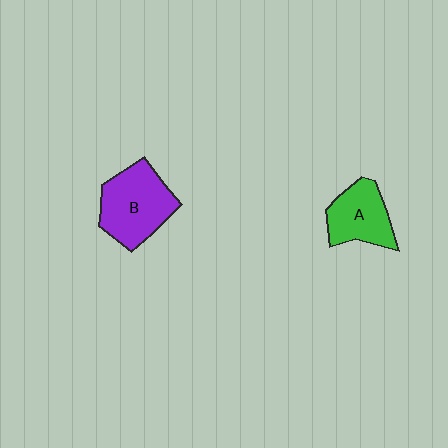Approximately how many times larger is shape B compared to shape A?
Approximately 1.3 times.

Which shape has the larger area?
Shape B (purple).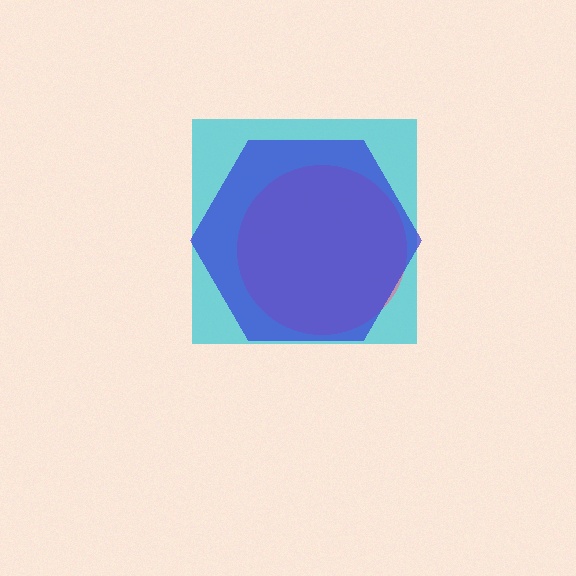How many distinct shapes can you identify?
There are 3 distinct shapes: a cyan square, a pink circle, a blue hexagon.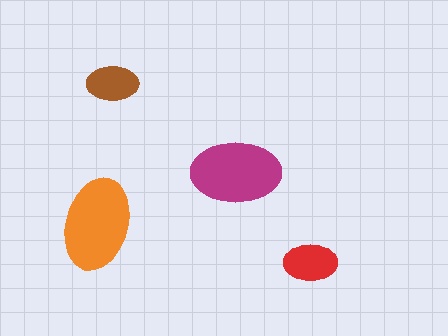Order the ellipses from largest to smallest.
the orange one, the magenta one, the red one, the brown one.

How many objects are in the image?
There are 4 objects in the image.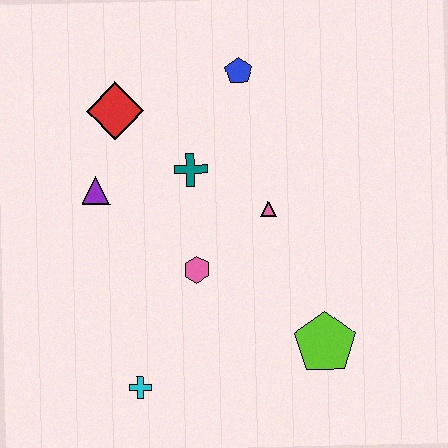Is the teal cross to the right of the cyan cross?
Yes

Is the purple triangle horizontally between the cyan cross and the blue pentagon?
No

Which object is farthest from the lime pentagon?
The red diamond is farthest from the lime pentagon.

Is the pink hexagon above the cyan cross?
Yes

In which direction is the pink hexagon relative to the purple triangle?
The pink hexagon is to the right of the purple triangle.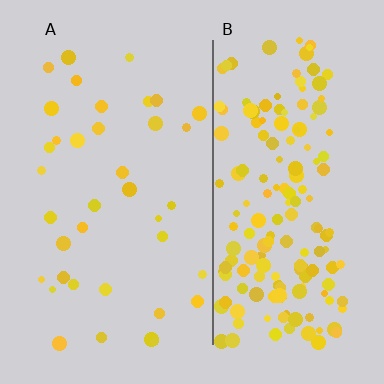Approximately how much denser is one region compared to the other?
Approximately 4.6× — region B over region A.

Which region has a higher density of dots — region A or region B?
B (the right).